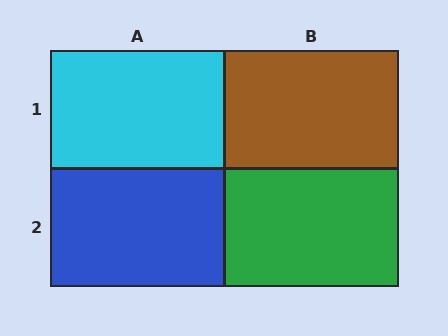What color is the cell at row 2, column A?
Blue.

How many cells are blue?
1 cell is blue.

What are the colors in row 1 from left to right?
Cyan, brown.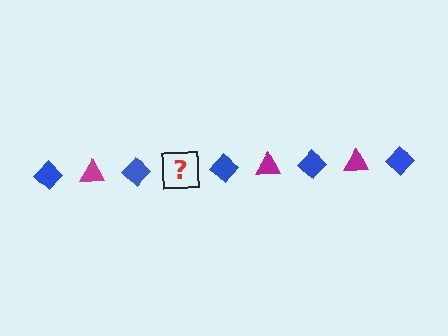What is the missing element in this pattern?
The missing element is a magenta triangle.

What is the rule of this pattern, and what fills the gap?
The rule is that the pattern alternates between blue diamond and magenta triangle. The gap should be filled with a magenta triangle.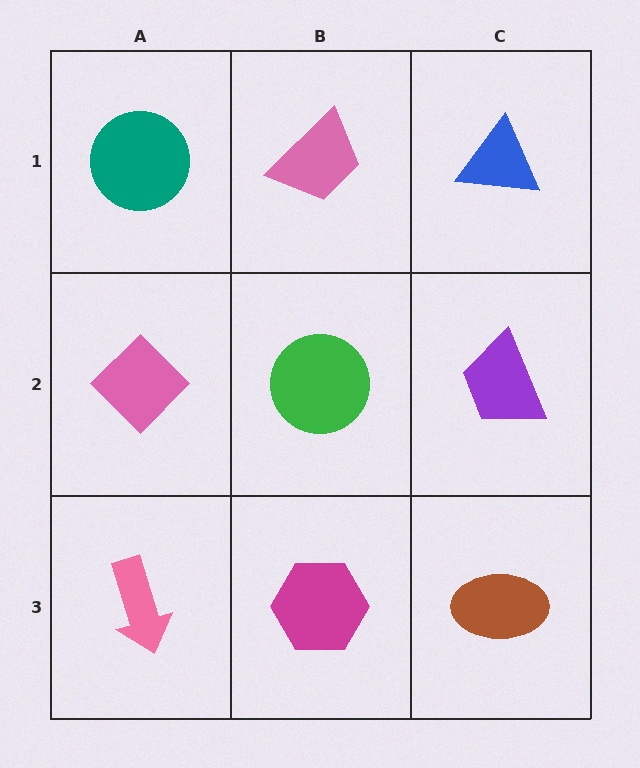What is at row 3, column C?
A brown ellipse.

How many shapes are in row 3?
3 shapes.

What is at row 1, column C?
A blue triangle.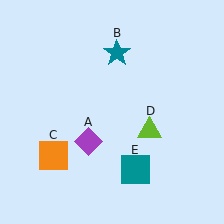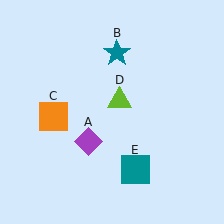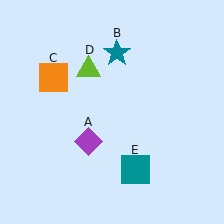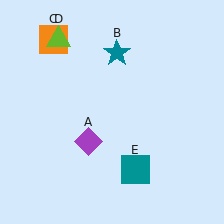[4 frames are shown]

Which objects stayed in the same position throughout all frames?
Purple diamond (object A) and teal star (object B) and teal square (object E) remained stationary.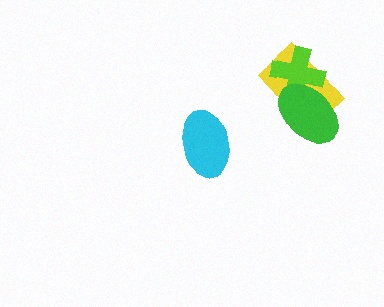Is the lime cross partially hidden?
Yes, it is partially covered by another shape.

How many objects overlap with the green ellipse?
2 objects overlap with the green ellipse.